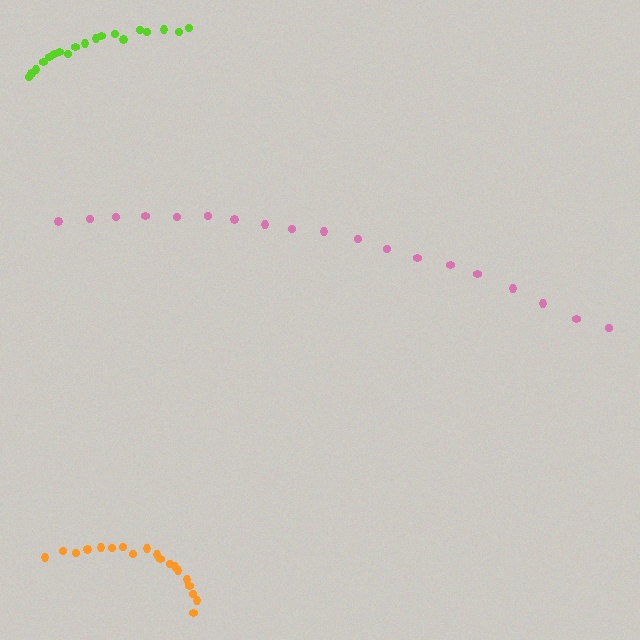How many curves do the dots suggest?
There are 3 distinct paths.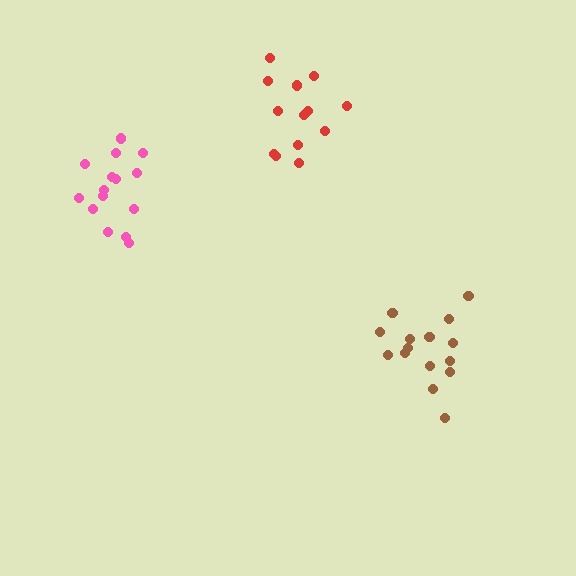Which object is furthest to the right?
The brown cluster is rightmost.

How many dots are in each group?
Group 1: 15 dots, Group 2: 15 dots, Group 3: 13 dots (43 total).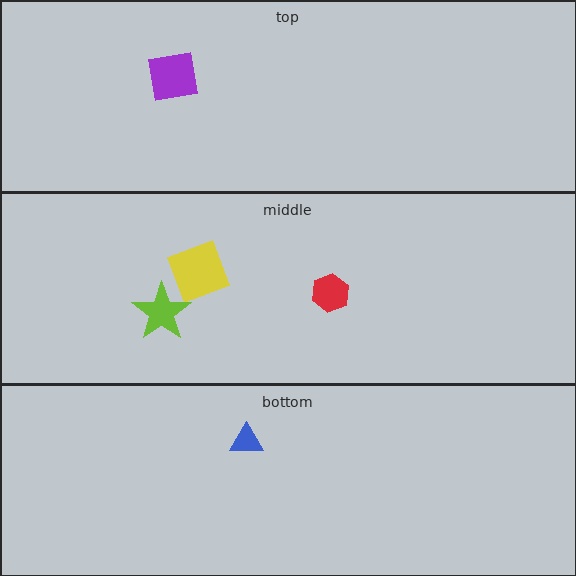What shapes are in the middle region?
The yellow square, the red hexagon, the lime star.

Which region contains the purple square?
The top region.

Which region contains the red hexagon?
The middle region.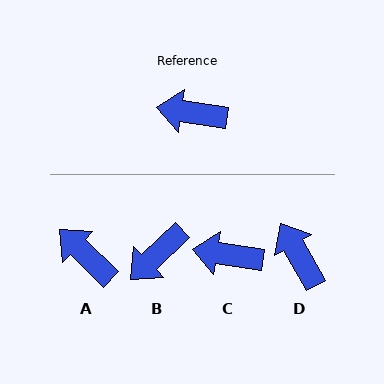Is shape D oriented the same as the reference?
No, it is off by about 52 degrees.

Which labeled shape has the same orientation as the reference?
C.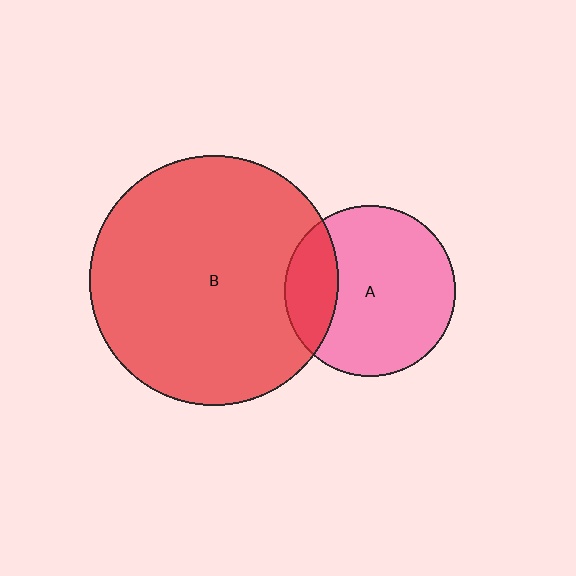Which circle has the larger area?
Circle B (red).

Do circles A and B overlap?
Yes.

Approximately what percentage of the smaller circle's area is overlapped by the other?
Approximately 20%.